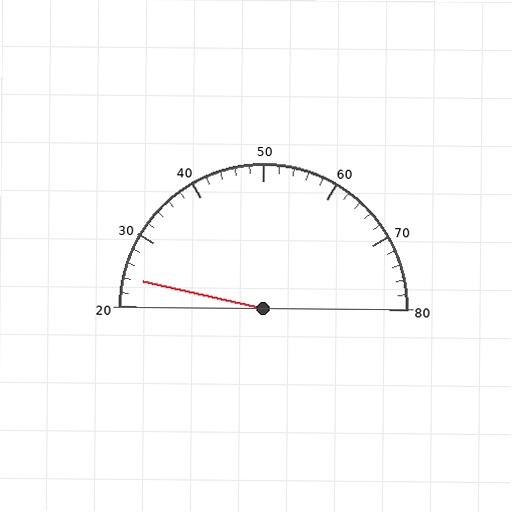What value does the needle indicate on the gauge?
The needle indicates approximately 24.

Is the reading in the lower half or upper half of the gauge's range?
The reading is in the lower half of the range (20 to 80).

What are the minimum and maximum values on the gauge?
The gauge ranges from 20 to 80.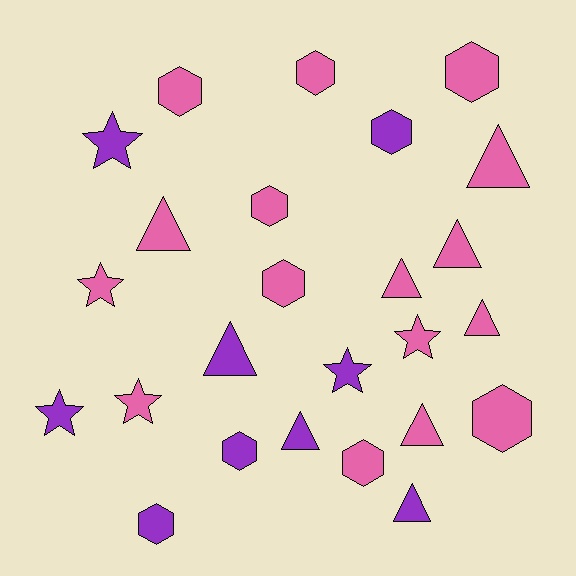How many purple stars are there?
There are 3 purple stars.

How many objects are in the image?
There are 25 objects.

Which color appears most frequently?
Pink, with 16 objects.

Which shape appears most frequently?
Hexagon, with 10 objects.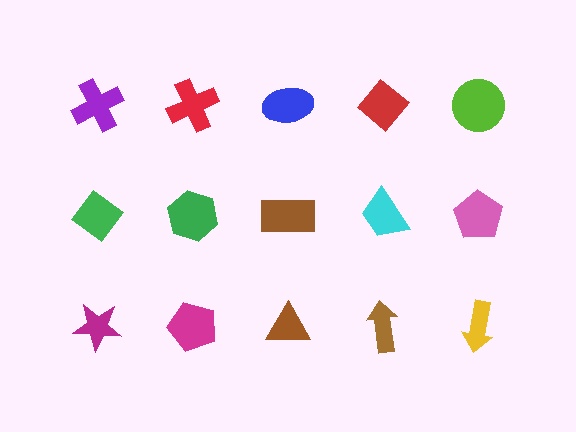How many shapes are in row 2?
5 shapes.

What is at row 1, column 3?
A blue ellipse.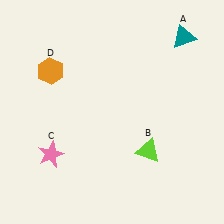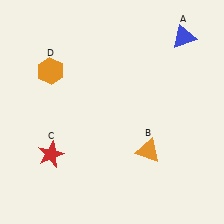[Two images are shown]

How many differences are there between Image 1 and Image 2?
There are 3 differences between the two images.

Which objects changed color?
A changed from teal to blue. B changed from lime to orange. C changed from pink to red.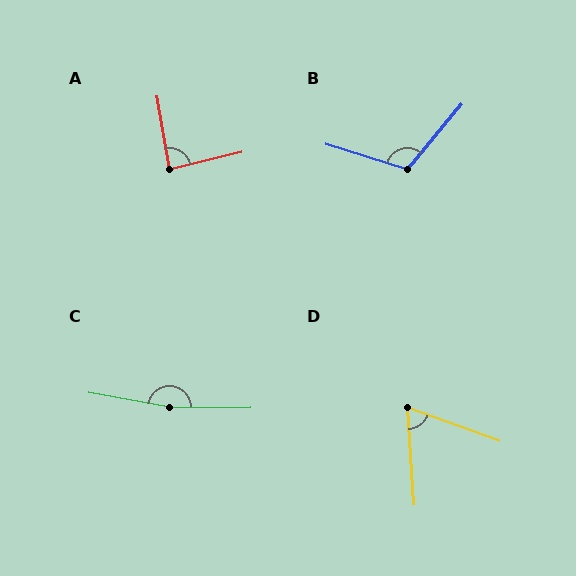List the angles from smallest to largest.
D (66°), A (87°), B (112°), C (169°).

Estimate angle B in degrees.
Approximately 112 degrees.